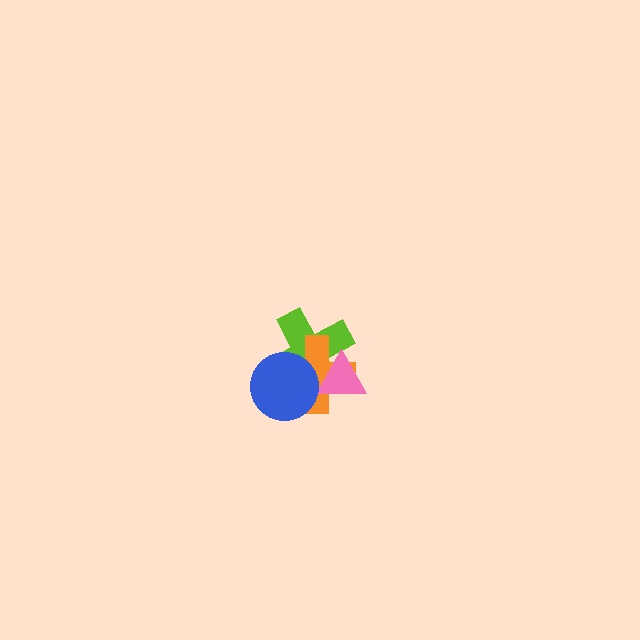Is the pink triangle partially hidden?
No, no other shape covers it.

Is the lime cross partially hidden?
Yes, it is partially covered by another shape.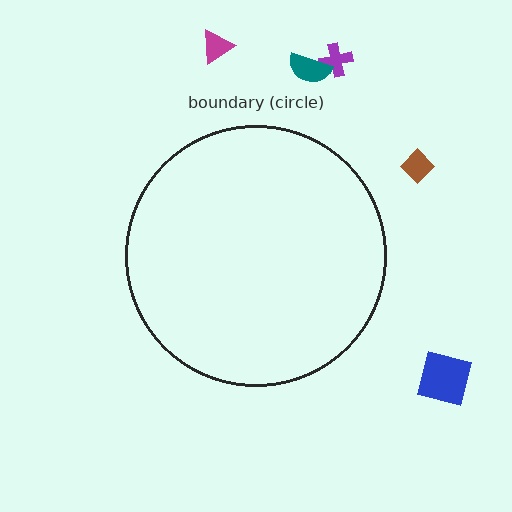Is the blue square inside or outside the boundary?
Outside.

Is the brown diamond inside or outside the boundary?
Outside.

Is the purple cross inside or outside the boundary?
Outside.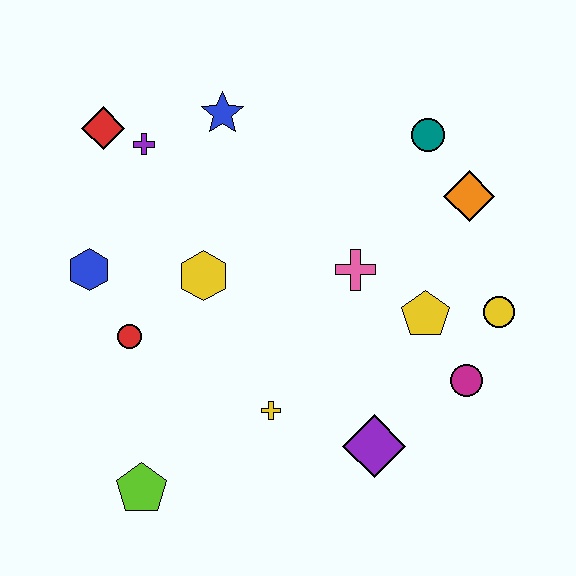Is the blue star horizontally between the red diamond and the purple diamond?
Yes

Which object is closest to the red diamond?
The purple cross is closest to the red diamond.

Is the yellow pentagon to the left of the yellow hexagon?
No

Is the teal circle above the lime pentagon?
Yes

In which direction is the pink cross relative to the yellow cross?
The pink cross is above the yellow cross.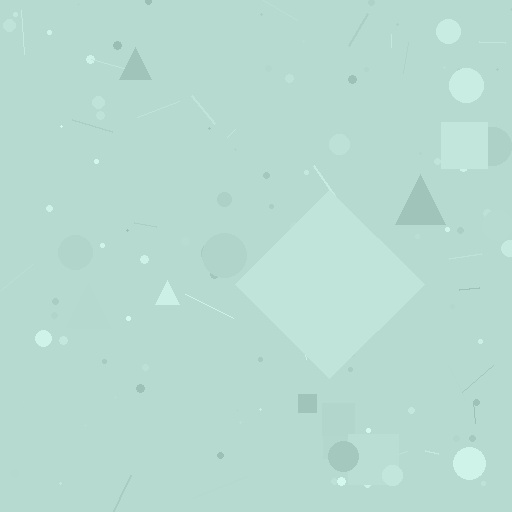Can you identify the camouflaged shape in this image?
The camouflaged shape is a diamond.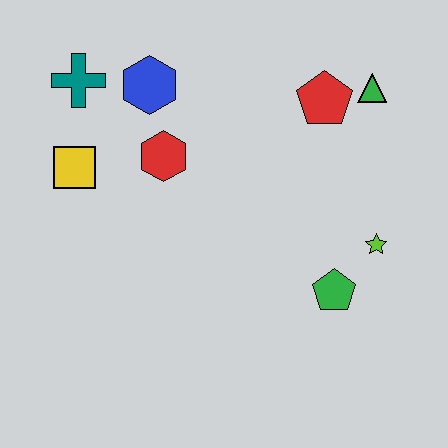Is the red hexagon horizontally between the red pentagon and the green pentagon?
No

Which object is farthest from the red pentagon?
The yellow square is farthest from the red pentagon.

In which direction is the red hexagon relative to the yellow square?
The red hexagon is to the right of the yellow square.